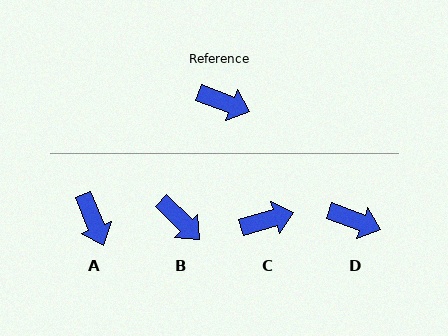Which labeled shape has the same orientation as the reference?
D.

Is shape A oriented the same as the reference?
No, it is off by about 48 degrees.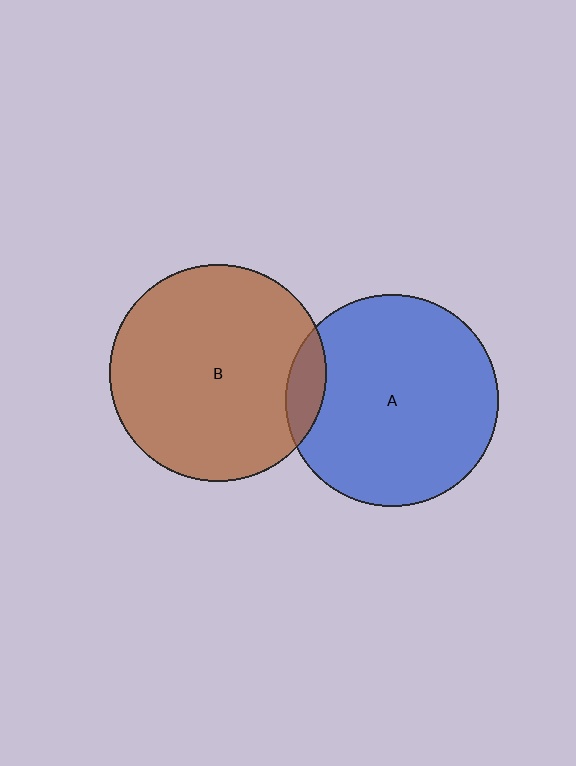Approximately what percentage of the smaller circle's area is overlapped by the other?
Approximately 10%.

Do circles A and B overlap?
Yes.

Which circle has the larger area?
Circle B (brown).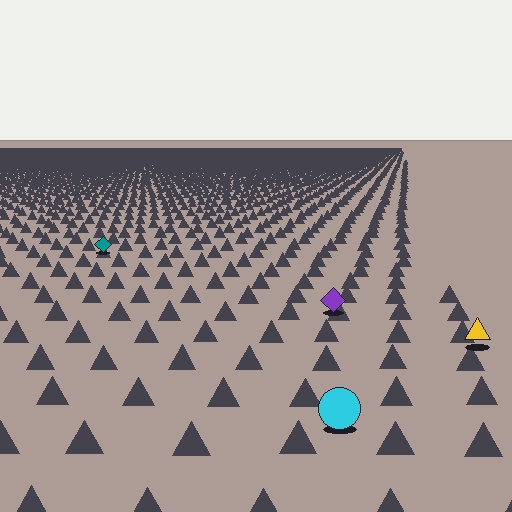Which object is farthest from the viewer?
The teal diamond is farthest from the viewer. It appears smaller and the ground texture around it is denser.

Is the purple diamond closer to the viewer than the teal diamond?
Yes. The purple diamond is closer — you can tell from the texture gradient: the ground texture is coarser near it.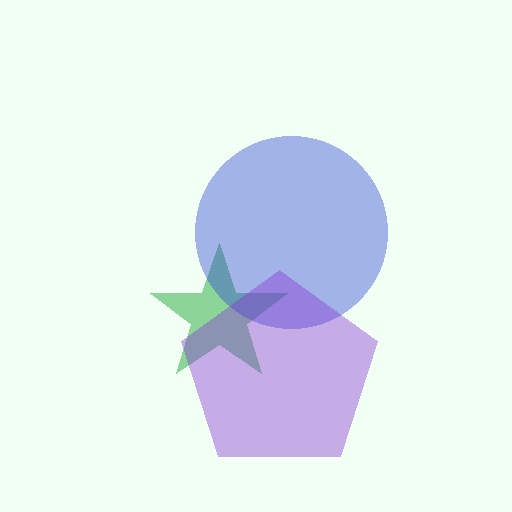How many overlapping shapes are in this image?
There are 3 overlapping shapes in the image.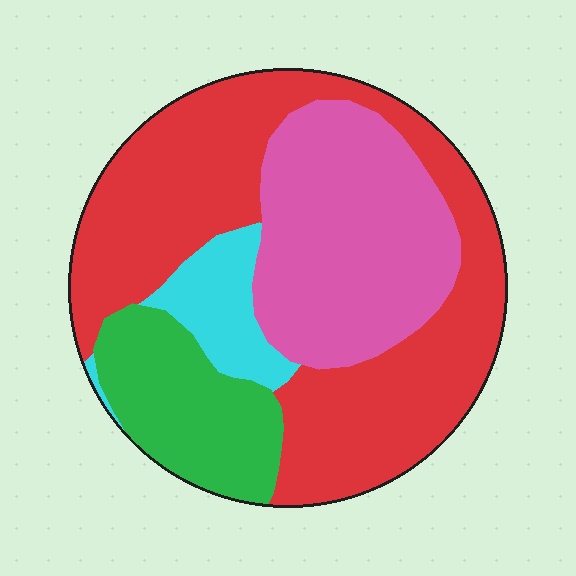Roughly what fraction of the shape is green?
Green takes up less than a sixth of the shape.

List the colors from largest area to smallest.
From largest to smallest: red, pink, green, cyan.